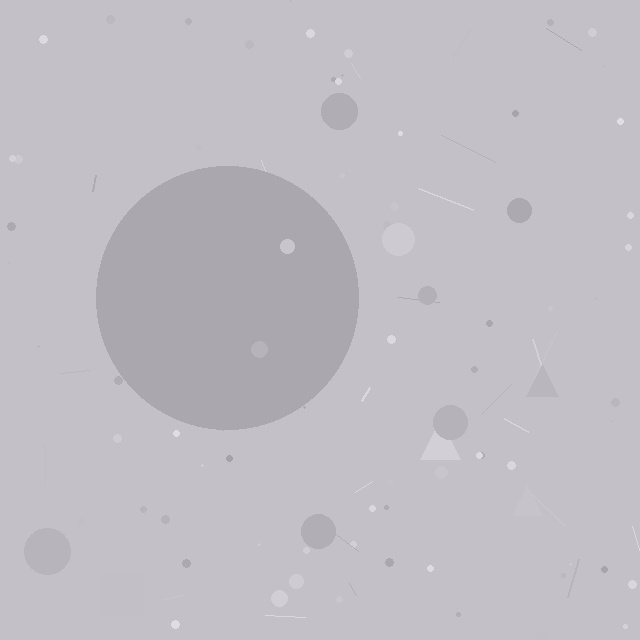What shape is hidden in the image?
A circle is hidden in the image.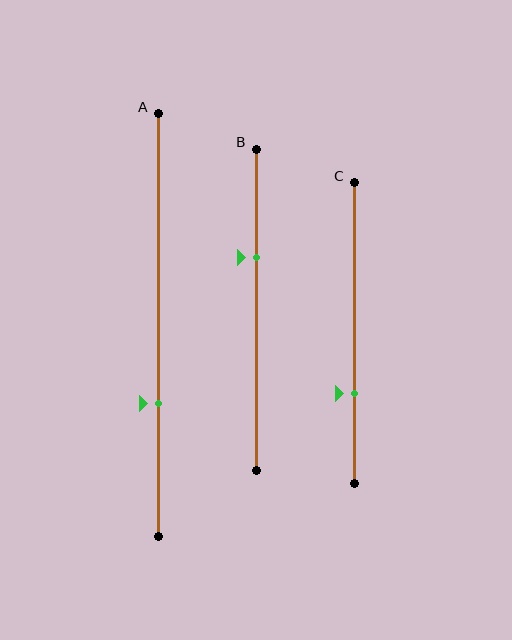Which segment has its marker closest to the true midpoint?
Segment B has its marker closest to the true midpoint.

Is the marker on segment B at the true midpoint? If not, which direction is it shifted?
No, the marker on segment B is shifted upward by about 16% of the segment length.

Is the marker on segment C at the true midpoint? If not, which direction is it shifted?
No, the marker on segment C is shifted downward by about 20% of the segment length.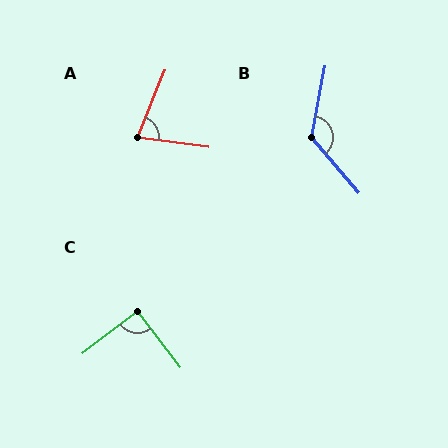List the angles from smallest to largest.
A (75°), C (91°), B (129°).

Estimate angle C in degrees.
Approximately 91 degrees.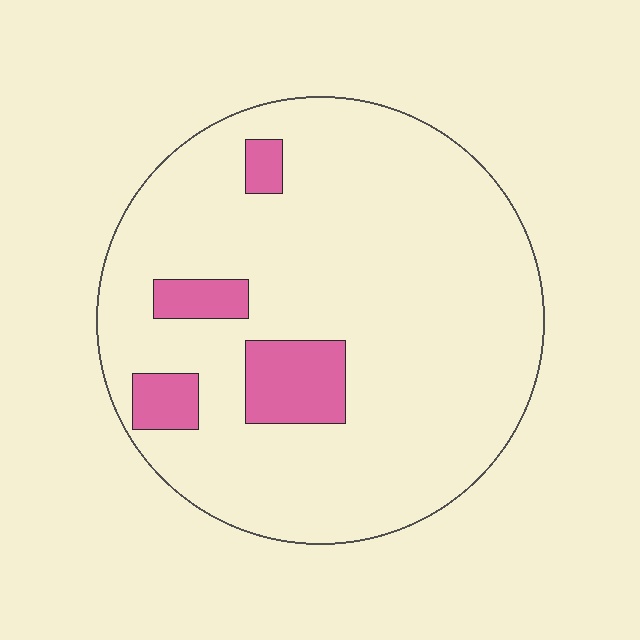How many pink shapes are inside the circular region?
4.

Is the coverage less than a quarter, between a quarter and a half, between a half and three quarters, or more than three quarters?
Less than a quarter.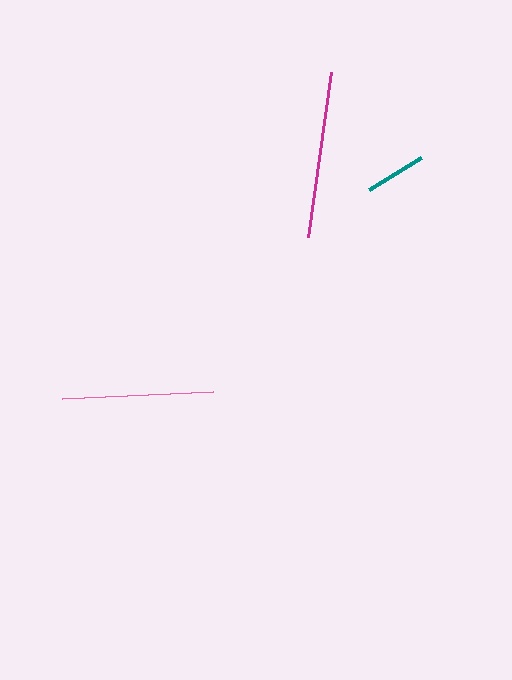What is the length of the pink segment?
The pink segment is approximately 152 pixels long.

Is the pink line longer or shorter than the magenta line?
The magenta line is longer than the pink line.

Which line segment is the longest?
The magenta line is the longest at approximately 167 pixels.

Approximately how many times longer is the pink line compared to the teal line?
The pink line is approximately 2.5 times the length of the teal line.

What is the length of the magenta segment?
The magenta segment is approximately 167 pixels long.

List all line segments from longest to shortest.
From longest to shortest: magenta, pink, teal.